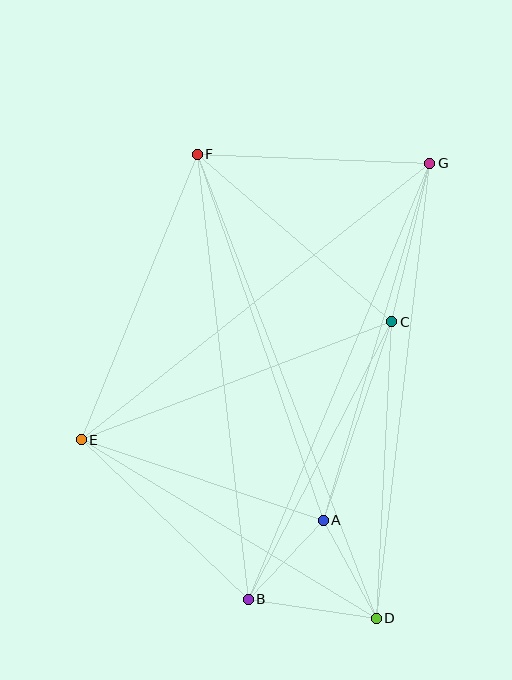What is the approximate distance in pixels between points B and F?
The distance between B and F is approximately 448 pixels.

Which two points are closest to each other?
Points A and B are closest to each other.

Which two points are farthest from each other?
Points D and F are farthest from each other.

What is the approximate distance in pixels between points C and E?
The distance between C and E is approximately 332 pixels.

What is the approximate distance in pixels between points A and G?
The distance between A and G is approximately 373 pixels.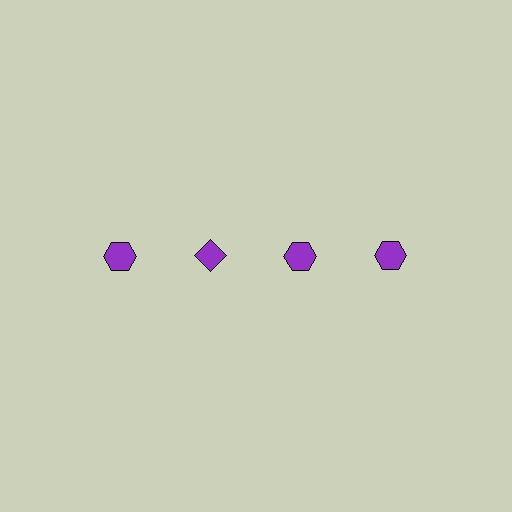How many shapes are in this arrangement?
There are 4 shapes arranged in a grid pattern.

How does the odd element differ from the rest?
It has a different shape: diamond instead of hexagon.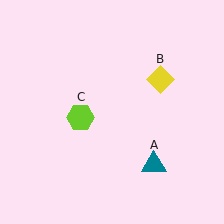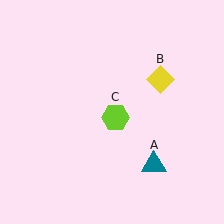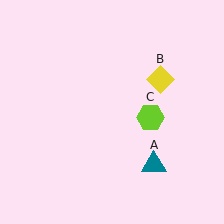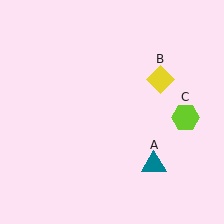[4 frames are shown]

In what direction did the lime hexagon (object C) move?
The lime hexagon (object C) moved right.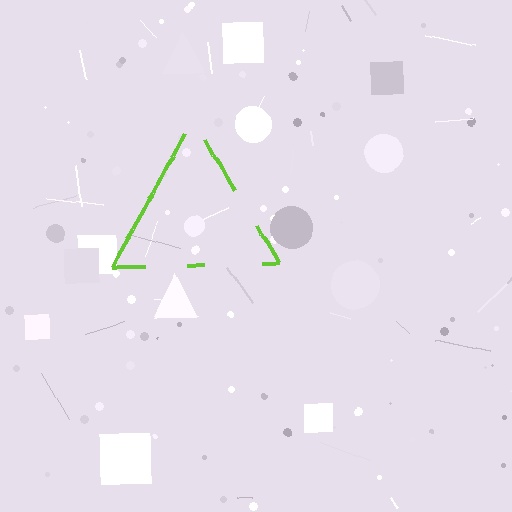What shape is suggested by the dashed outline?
The dashed outline suggests a triangle.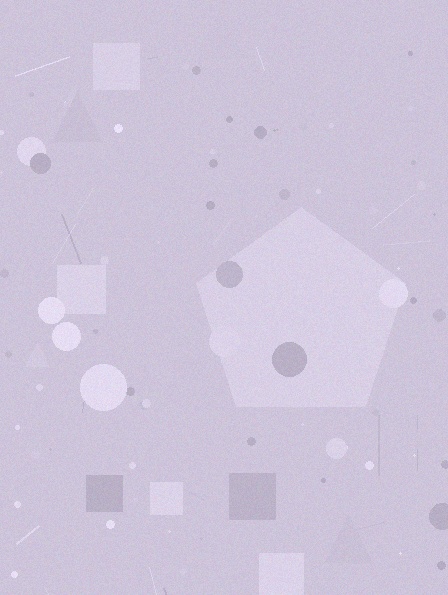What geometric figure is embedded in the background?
A pentagon is embedded in the background.